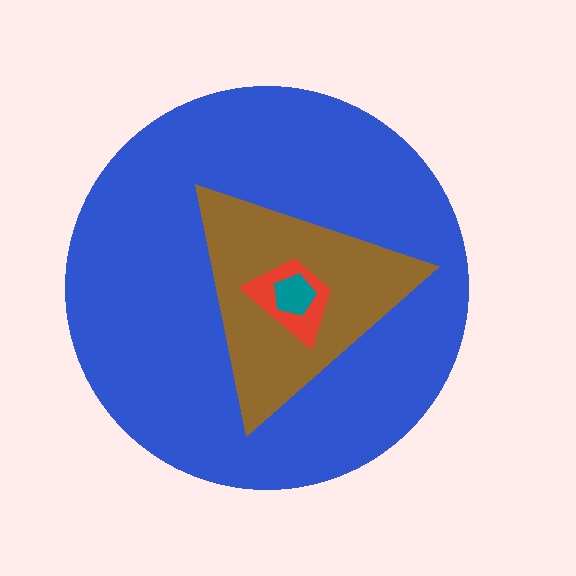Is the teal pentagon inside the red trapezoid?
Yes.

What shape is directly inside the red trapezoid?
The teal pentagon.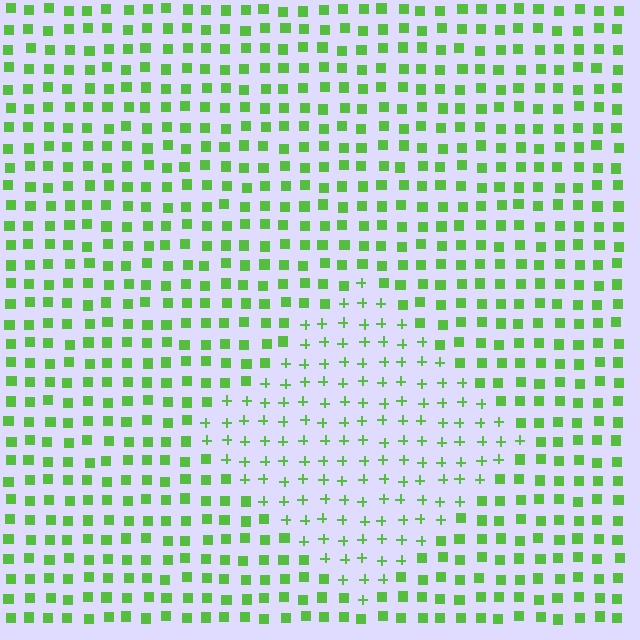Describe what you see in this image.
The image is filled with small lime elements arranged in a uniform grid. A diamond-shaped region contains plus signs, while the surrounding area contains squares. The boundary is defined purely by the change in element shape.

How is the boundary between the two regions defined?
The boundary is defined by a change in element shape: plus signs inside vs. squares outside. All elements share the same color and spacing.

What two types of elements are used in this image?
The image uses plus signs inside the diamond region and squares outside it.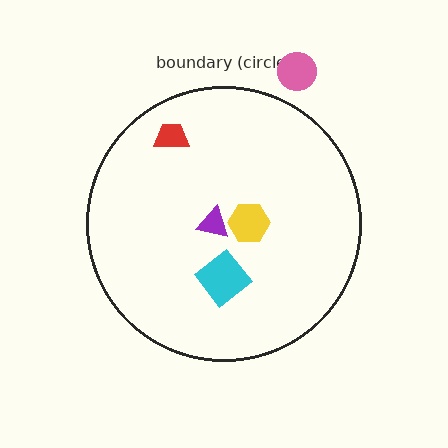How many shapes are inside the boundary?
4 inside, 1 outside.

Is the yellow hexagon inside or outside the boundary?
Inside.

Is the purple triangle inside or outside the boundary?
Inside.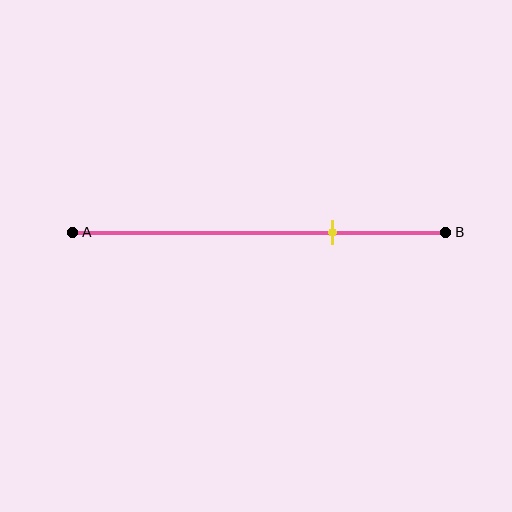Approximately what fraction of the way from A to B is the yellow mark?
The yellow mark is approximately 70% of the way from A to B.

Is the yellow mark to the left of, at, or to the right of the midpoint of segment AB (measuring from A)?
The yellow mark is to the right of the midpoint of segment AB.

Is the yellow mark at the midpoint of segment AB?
No, the mark is at about 70% from A, not at the 50% midpoint.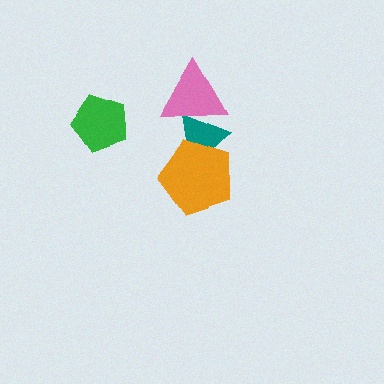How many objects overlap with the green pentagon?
0 objects overlap with the green pentagon.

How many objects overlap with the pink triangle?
1 object overlaps with the pink triangle.